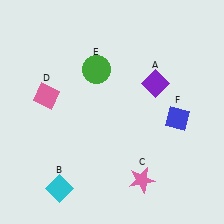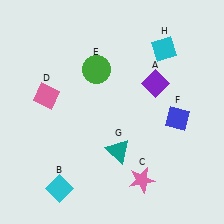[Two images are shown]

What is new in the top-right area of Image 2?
A cyan diamond (H) was added in the top-right area of Image 2.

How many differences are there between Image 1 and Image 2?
There are 2 differences between the two images.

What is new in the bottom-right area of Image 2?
A teal triangle (G) was added in the bottom-right area of Image 2.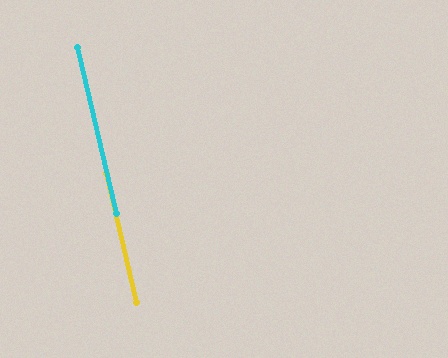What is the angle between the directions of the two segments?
Approximately 0 degrees.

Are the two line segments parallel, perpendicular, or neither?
Parallel — their directions differ by only 0.2°.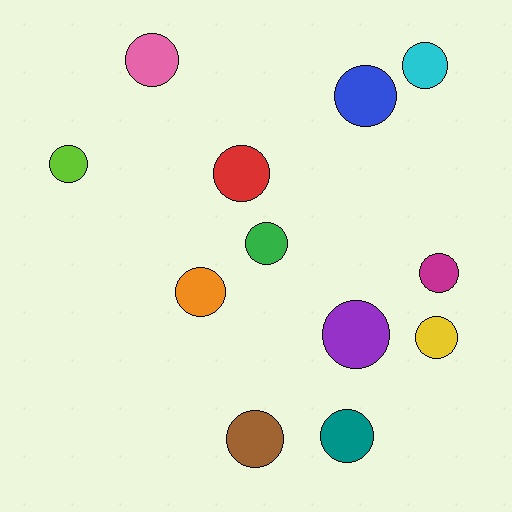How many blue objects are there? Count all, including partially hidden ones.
There is 1 blue object.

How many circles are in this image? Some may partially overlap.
There are 12 circles.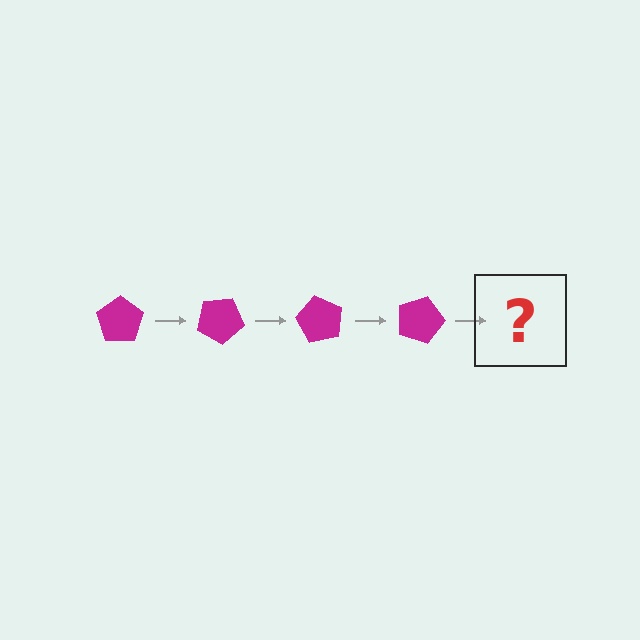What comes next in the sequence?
The next element should be a magenta pentagon rotated 120 degrees.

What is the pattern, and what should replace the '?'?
The pattern is that the pentagon rotates 30 degrees each step. The '?' should be a magenta pentagon rotated 120 degrees.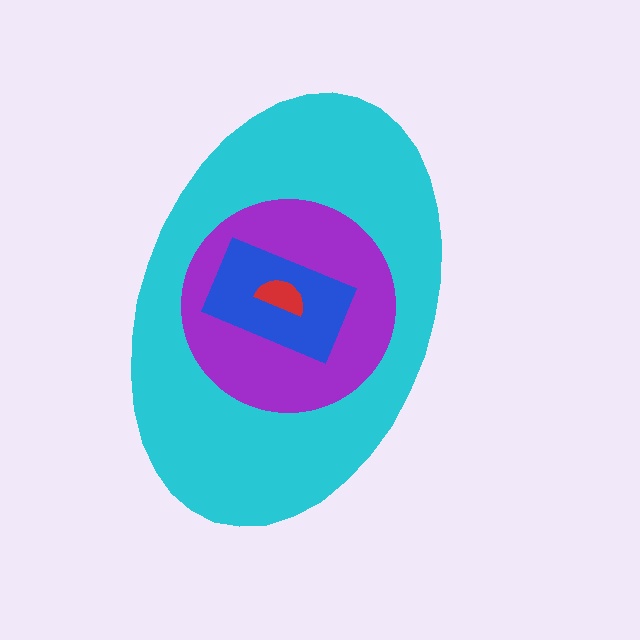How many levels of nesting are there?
4.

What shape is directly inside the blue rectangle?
The red semicircle.